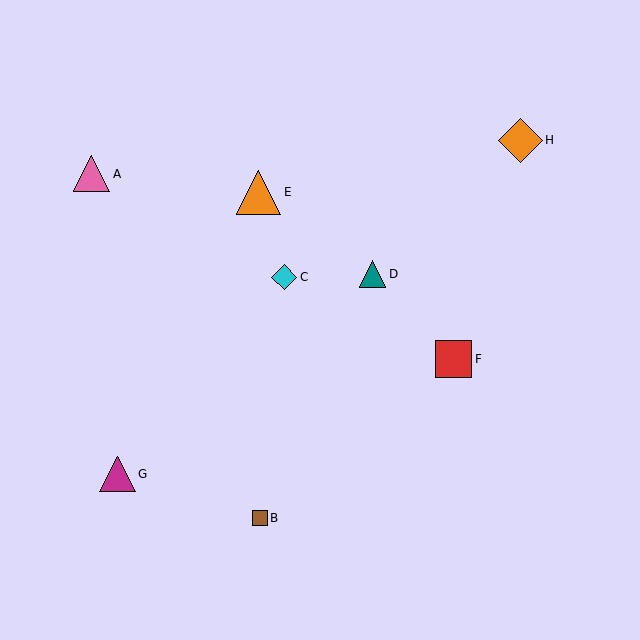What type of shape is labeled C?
Shape C is a cyan diamond.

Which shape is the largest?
The orange diamond (labeled H) is the largest.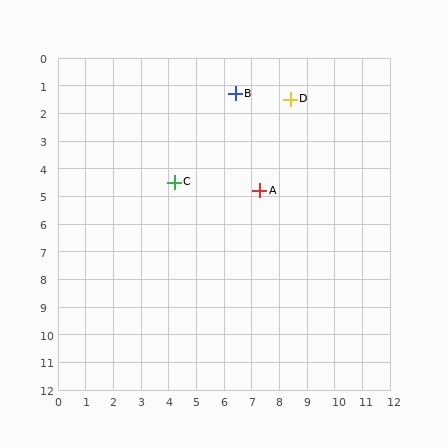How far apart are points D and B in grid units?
Points D and B are about 2.0 grid units apart.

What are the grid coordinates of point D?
Point D is at approximately (8.4, 1.5).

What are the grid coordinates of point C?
Point C is at approximately (4.2, 4.5).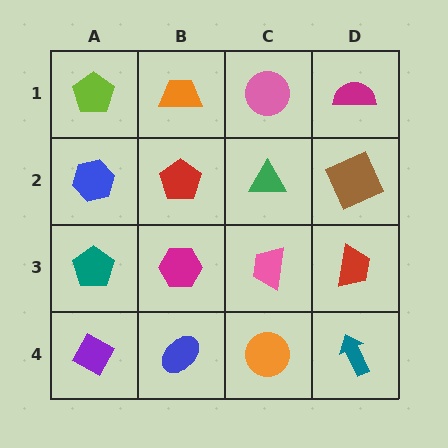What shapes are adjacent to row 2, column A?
A lime pentagon (row 1, column A), a teal pentagon (row 3, column A), a red pentagon (row 2, column B).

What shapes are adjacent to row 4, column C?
A pink trapezoid (row 3, column C), a blue ellipse (row 4, column B), a teal arrow (row 4, column D).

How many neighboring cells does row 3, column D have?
3.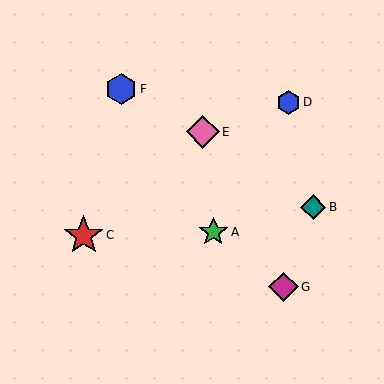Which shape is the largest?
The red star (labeled C) is the largest.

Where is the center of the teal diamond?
The center of the teal diamond is at (313, 207).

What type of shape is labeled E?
Shape E is a pink diamond.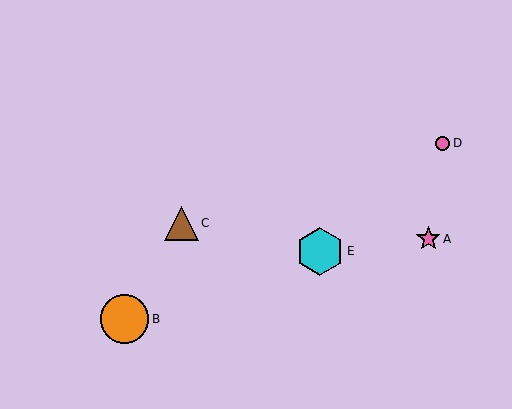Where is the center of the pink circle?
The center of the pink circle is at (443, 143).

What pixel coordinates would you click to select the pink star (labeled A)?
Click at (428, 239) to select the pink star A.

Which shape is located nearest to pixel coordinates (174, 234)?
The brown triangle (labeled C) at (182, 223) is nearest to that location.